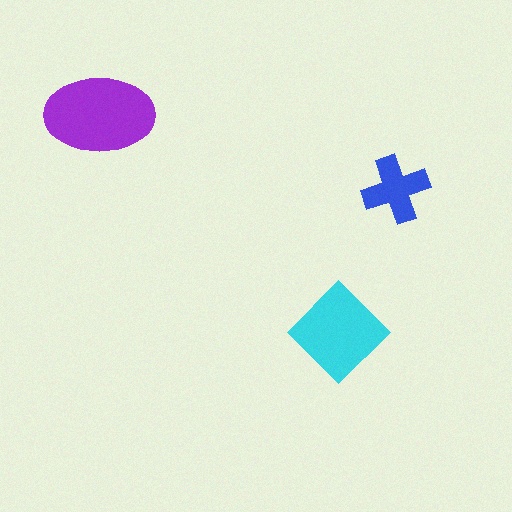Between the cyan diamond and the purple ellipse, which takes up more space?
The purple ellipse.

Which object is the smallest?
The blue cross.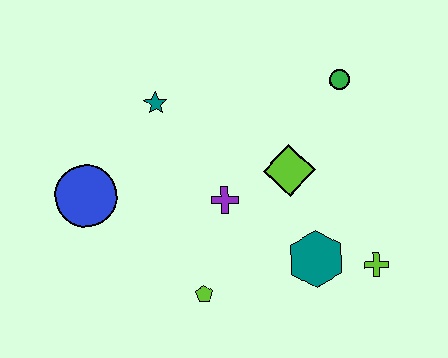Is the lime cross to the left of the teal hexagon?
No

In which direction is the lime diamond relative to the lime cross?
The lime diamond is above the lime cross.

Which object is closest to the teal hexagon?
The lime cross is closest to the teal hexagon.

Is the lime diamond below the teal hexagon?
No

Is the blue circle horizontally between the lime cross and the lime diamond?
No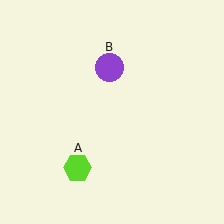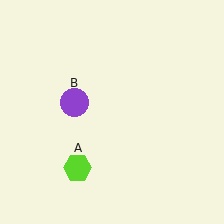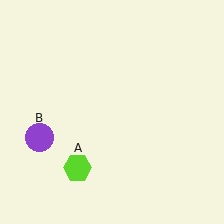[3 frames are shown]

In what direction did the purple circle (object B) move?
The purple circle (object B) moved down and to the left.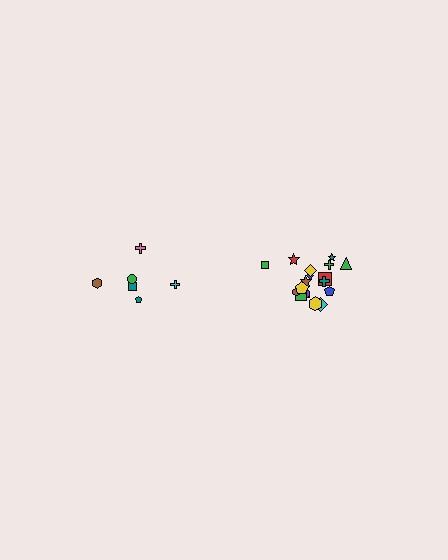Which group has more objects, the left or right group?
The right group.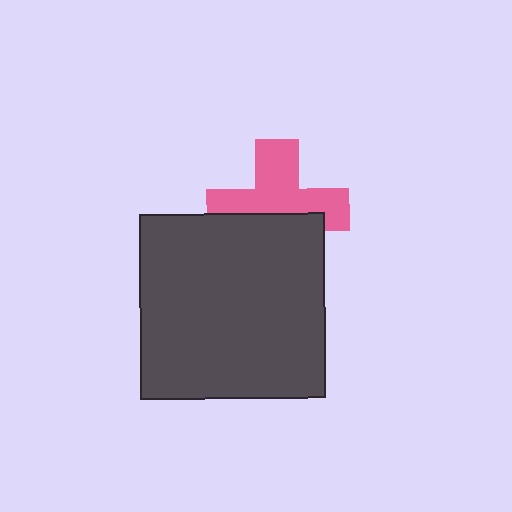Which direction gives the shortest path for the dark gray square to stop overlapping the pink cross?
Moving down gives the shortest separation.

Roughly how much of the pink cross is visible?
About half of it is visible (roughly 58%).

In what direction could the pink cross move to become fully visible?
The pink cross could move up. That would shift it out from behind the dark gray square entirely.